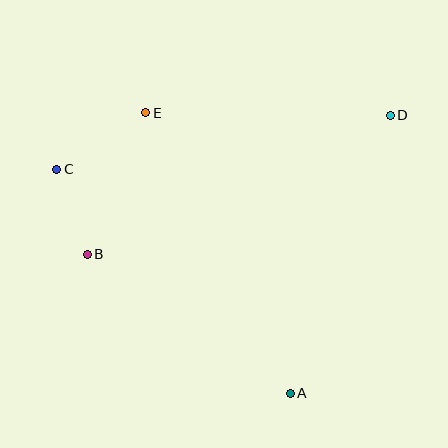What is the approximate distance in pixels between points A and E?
The distance between A and E is approximately 315 pixels.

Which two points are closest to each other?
Points B and C are closest to each other.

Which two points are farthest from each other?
Points C and D are farthest from each other.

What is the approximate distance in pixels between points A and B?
The distance between A and B is approximately 246 pixels.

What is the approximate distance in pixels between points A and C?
The distance between A and C is approximately 323 pixels.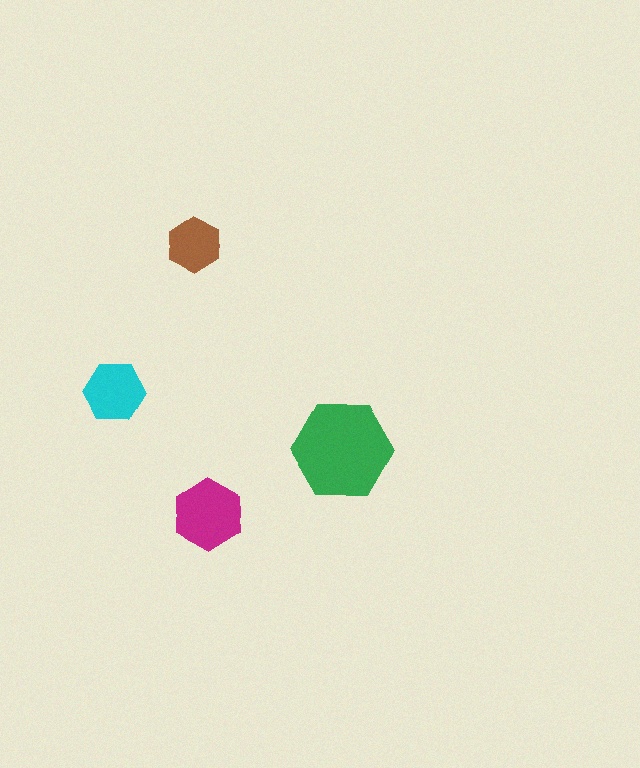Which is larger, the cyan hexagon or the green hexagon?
The green one.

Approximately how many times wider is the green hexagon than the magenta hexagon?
About 1.5 times wider.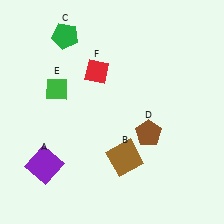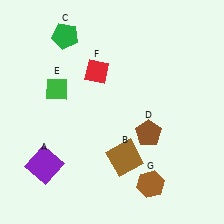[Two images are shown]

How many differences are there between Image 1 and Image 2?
There is 1 difference between the two images.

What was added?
A brown hexagon (G) was added in Image 2.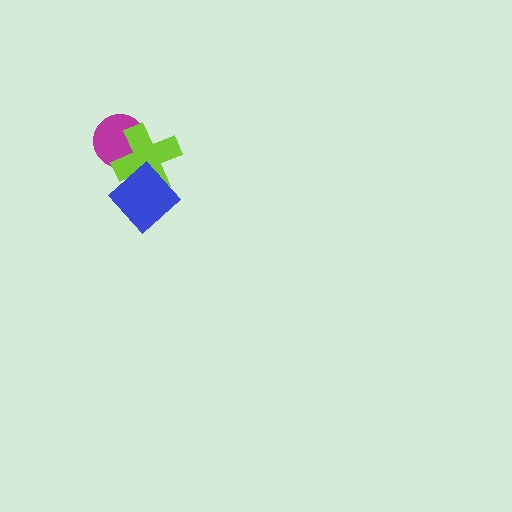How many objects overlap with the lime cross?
2 objects overlap with the lime cross.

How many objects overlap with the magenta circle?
1 object overlaps with the magenta circle.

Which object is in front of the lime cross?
The blue diamond is in front of the lime cross.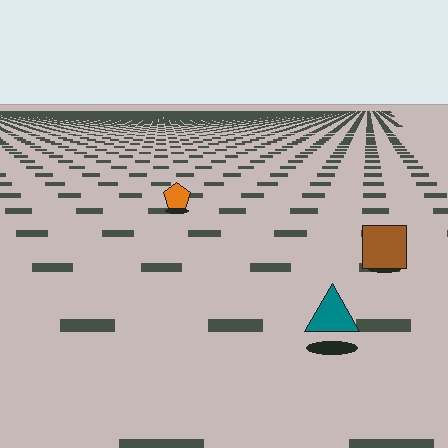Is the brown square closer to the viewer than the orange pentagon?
Yes. The brown square is closer — you can tell from the texture gradient: the ground texture is coarser near it.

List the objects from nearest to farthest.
From nearest to farthest: the teal triangle, the brown square, the orange pentagon.